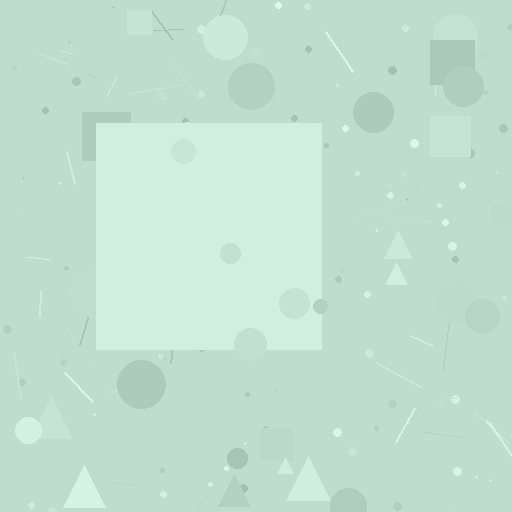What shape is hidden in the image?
A square is hidden in the image.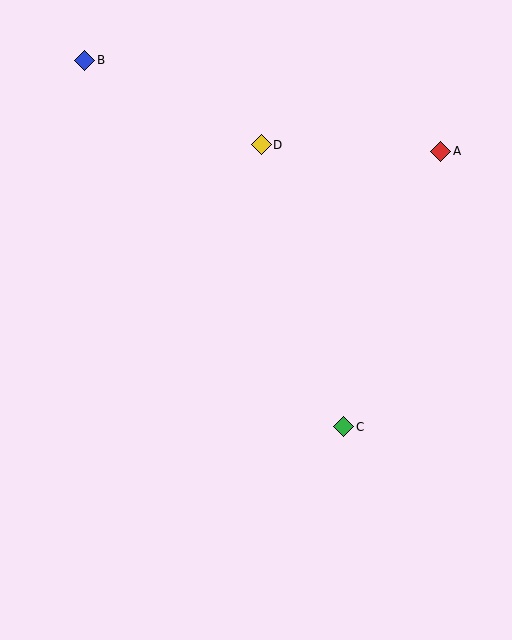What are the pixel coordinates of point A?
Point A is at (441, 151).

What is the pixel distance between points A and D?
The distance between A and D is 179 pixels.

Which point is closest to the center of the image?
Point C at (344, 427) is closest to the center.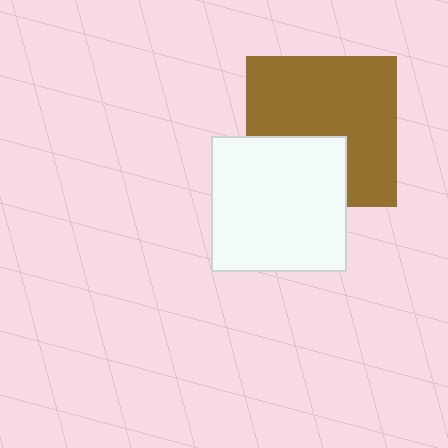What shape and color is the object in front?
The object in front is a white square.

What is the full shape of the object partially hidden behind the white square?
The partially hidden object is a brown square.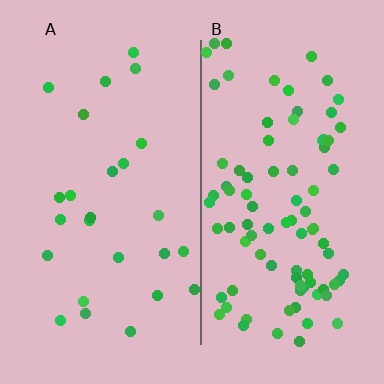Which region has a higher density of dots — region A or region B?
B (the right).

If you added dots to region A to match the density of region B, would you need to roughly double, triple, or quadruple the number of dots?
Approximately quadruple.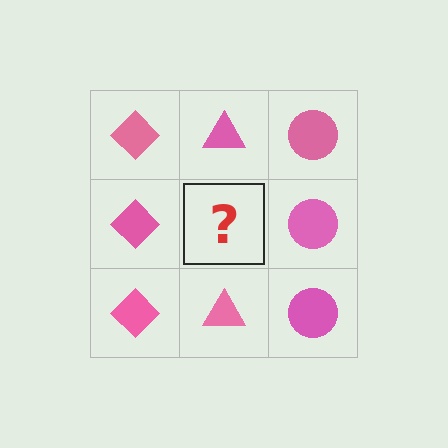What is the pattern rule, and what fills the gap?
The rule is that each column has a consistent shape. The gap should be filled with a pink triangle.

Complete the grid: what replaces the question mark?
The question mark should be replaced with a pink triangle.